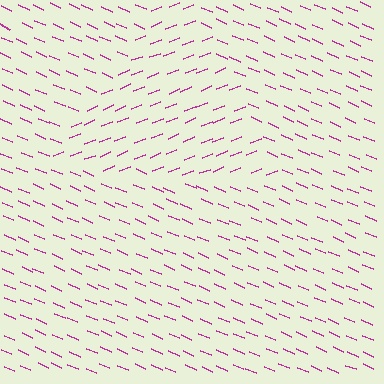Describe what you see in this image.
The image is filled with small magenta line segments. A triangle region in the image has lines oriented differently from the surrounding lines, creating a visible texture boundary.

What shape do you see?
I see a triangle.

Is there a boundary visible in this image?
Yes, there is a texture boundary formed by a change in line orientation.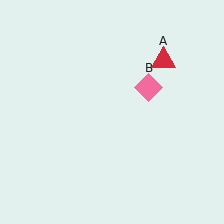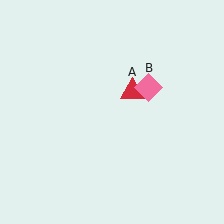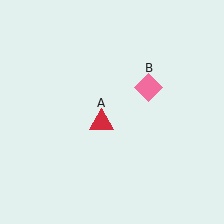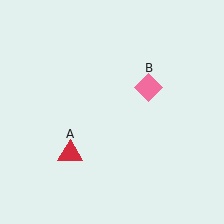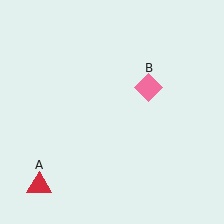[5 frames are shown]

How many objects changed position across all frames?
1 object changed position: red triangle (object A).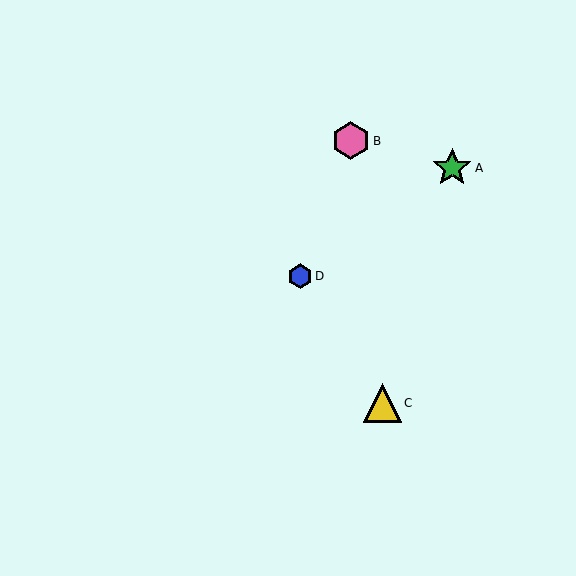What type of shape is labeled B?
Shape B is a pink hexagon.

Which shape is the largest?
The green star (labeled A) is the largest.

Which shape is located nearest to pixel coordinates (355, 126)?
The pink hexagon (labeled B) at (351, 141) is nearest to that location.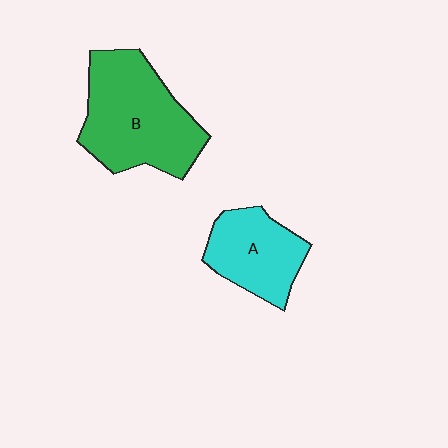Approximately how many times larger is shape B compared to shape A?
Approximately 1.6 times.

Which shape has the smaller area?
Shape A (cyan).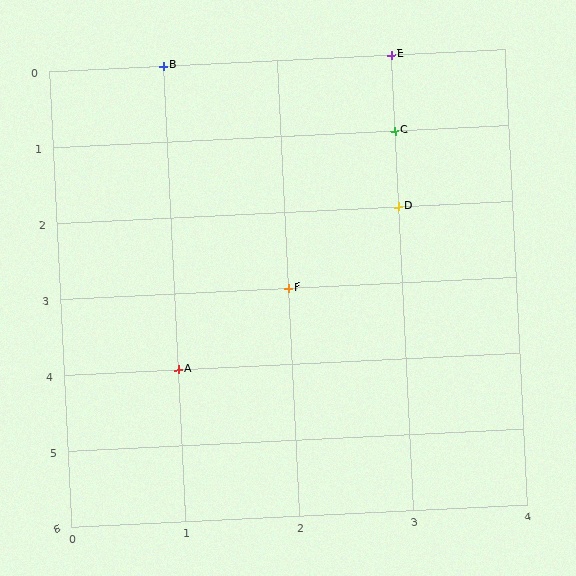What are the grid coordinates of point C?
Point C is at grid coordinates (3, 1).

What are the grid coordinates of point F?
Point F is at grid coordinates (2, 3).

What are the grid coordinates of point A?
Point A is at grid coordinates (1, 4).